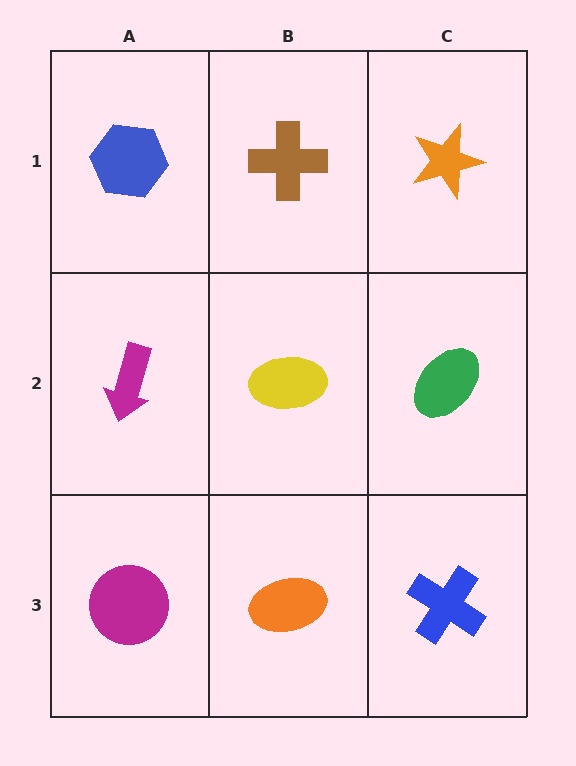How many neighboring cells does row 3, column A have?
2.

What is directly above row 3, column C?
A green ellipse.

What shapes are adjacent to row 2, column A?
A blue hexagon (row 1, column A), a magenta circle (row 3, column A), a yellow ellipse (row 2, column B).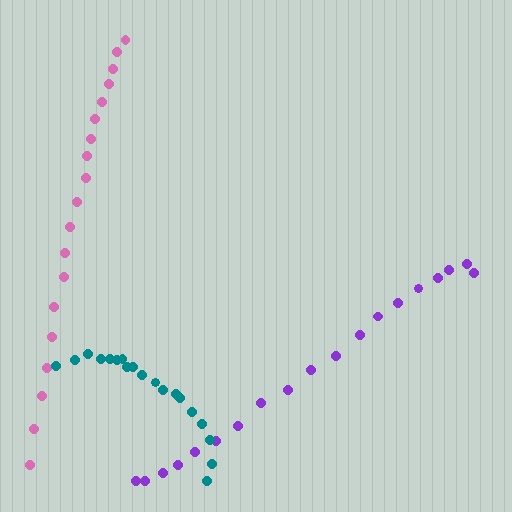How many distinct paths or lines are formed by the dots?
There are 3 distinct paths.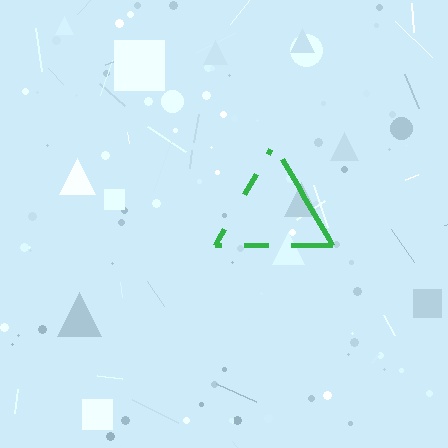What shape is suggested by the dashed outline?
The dashed outline suggests a triangle.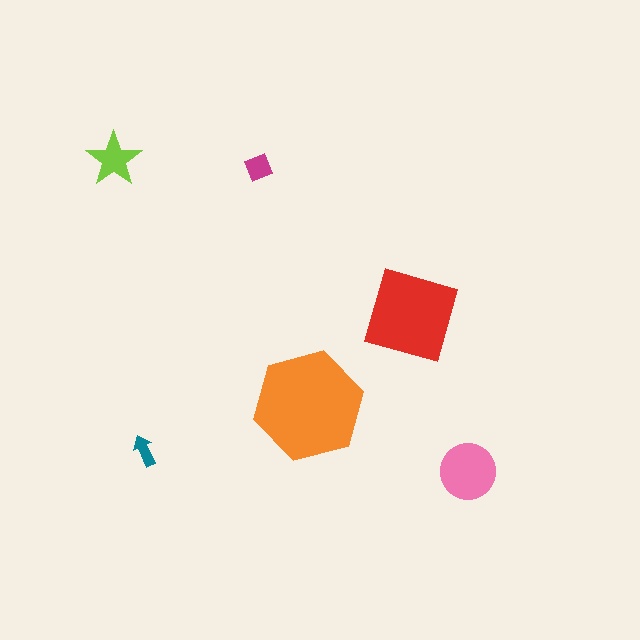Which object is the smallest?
The teal arrow.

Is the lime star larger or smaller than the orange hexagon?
Smaller.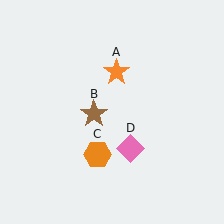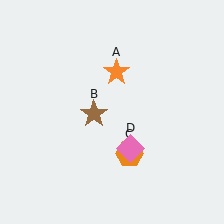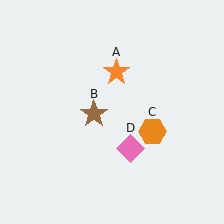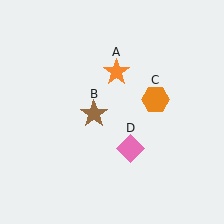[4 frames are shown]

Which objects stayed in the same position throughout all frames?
Orange star (object A) and brown star (object B) and pink diamond (object D) remained stationary.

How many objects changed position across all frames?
1 object changed position: orange hexagon (object C).